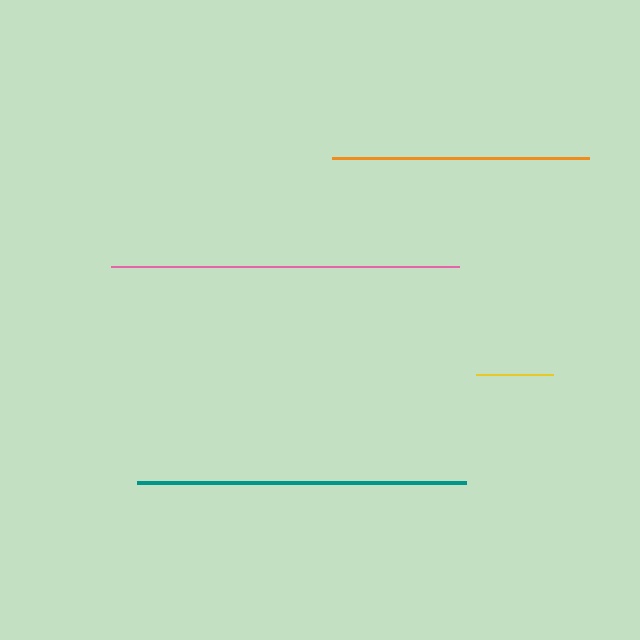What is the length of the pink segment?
The pink segment is approximately 348 pixels long.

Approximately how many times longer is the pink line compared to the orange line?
The pink line is approximately 1.4 times the length of the orange line.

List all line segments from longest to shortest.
From longest to shortest: pink, teal, orange, yellow.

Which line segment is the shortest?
The yellow line is the shortest at approximately 77 pixels.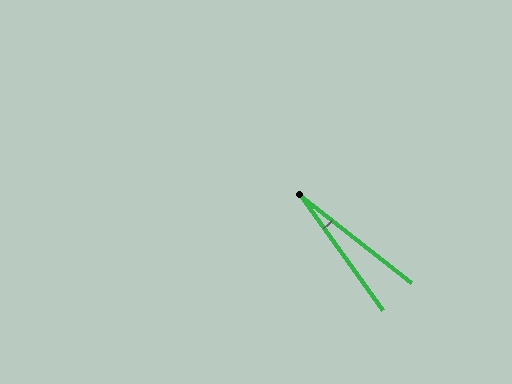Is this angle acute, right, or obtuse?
It is acute.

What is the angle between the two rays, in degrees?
Approximately 16 degrees.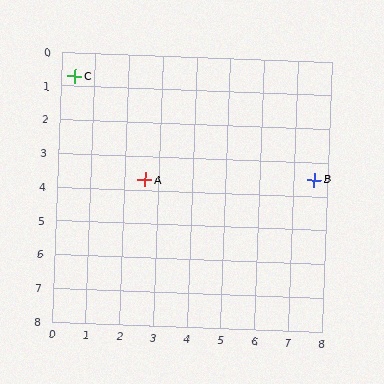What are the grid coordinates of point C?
Point C is at approximately (0.4, 0.7).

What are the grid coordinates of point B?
Point B is at approximately (7.6, 3.5).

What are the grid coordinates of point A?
Point A is at approximately (2.6, 3.7).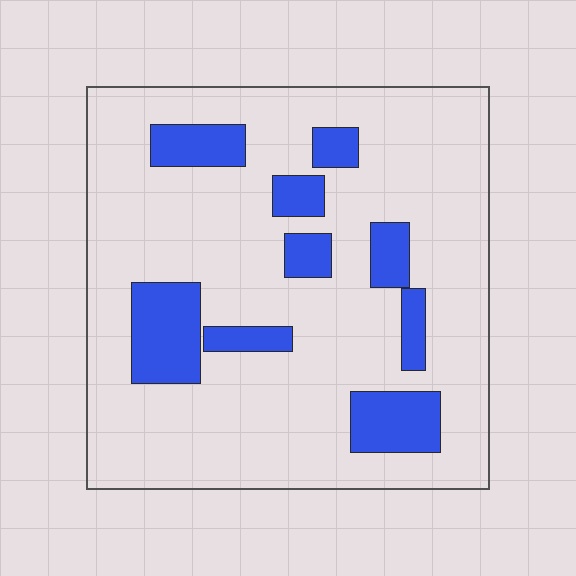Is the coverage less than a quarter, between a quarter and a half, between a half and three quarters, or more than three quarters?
Less than a quarter.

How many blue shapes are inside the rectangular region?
9.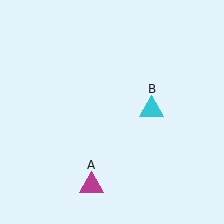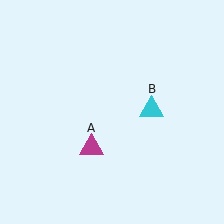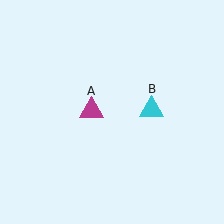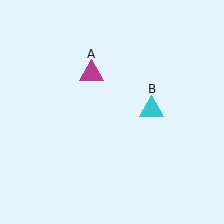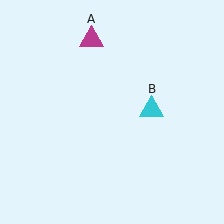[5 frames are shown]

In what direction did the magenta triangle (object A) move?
The magenta triangle (object A) moved up.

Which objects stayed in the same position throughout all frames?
Cyan triangle (object B) remained stationary.